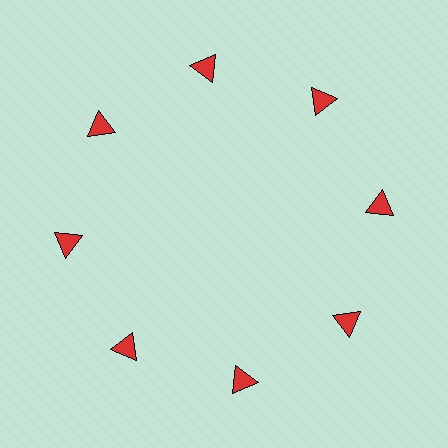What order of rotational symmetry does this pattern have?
This pattern has 8-fold rotational symmetry.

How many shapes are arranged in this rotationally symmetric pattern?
There are 8 shapes, arranged in 8 groups of 1.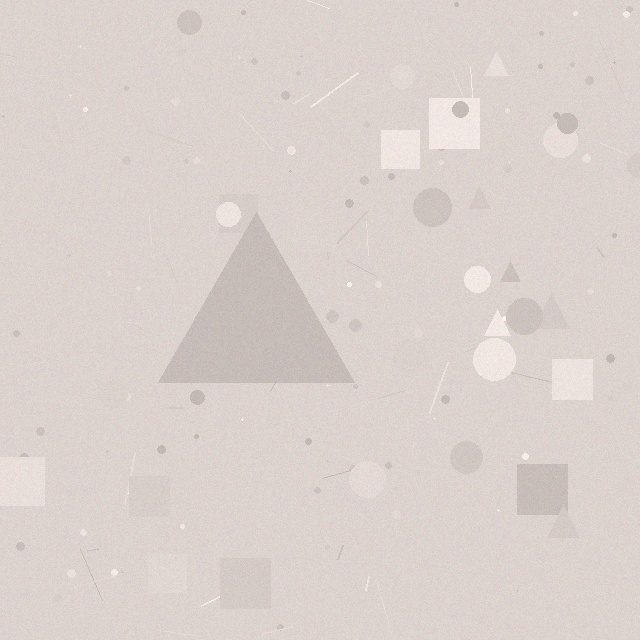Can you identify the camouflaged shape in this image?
The camouflaged shape is a triangle.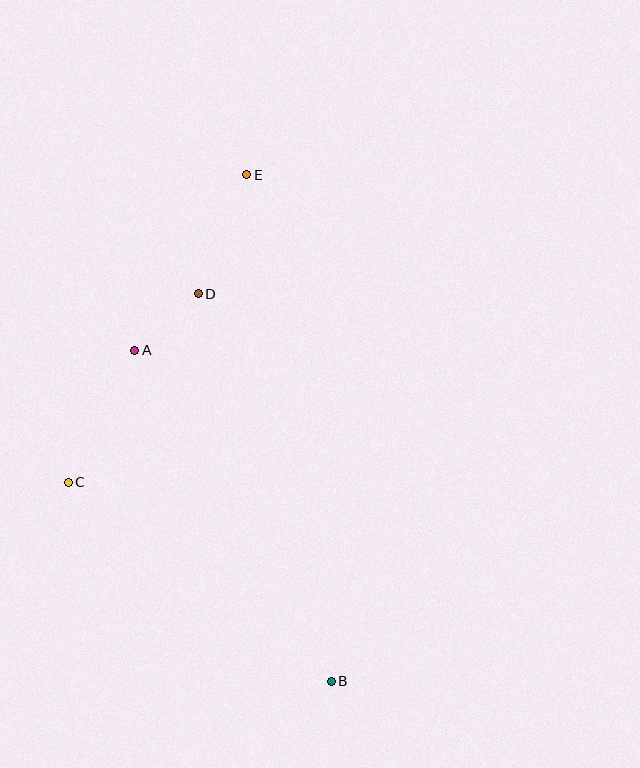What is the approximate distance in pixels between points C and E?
The distance between C and E is approximately 356 pixels.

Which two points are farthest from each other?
Points B and E are farthest from each other.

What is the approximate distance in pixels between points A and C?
The distance between A and C is approximately 148 pixels.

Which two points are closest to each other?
Points A and D are closest to each other.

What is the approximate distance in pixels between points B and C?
The distance between B and C is approximately 330 pixels.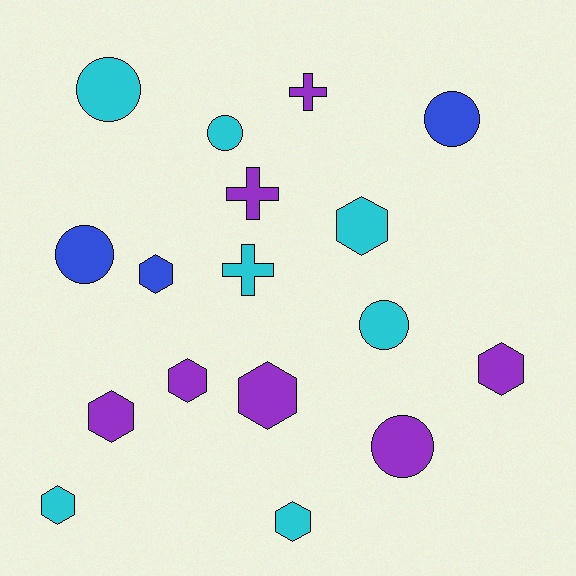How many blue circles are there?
There are 2 blue circles.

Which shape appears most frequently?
Hexagon, with 8 objects.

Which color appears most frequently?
Cyan, with 7 objects.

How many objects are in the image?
There are 17 objects.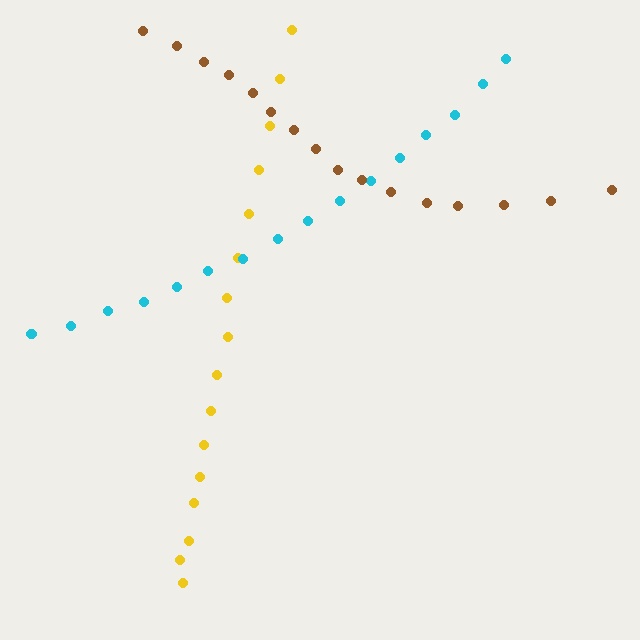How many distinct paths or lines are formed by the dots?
There are 3 distinct paths.